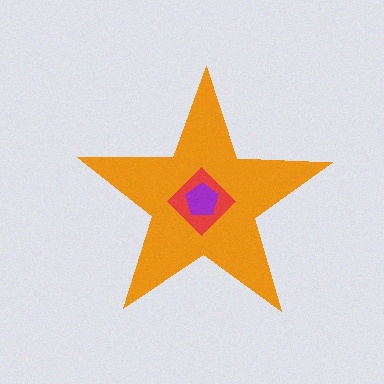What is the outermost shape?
The orange star.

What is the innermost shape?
The purple pentagon.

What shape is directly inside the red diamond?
The purple pentagon.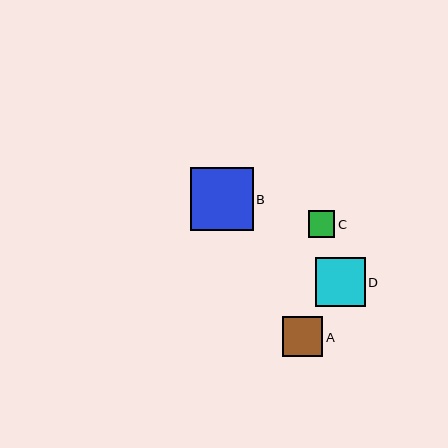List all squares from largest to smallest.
From largest to smallest: B, D, A, C.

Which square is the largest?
Square B is the largest with a size of approximately 62 pixels.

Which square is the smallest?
Square C is the smallest with a size of approximately 26 pixels.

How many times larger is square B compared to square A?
Square B is approximately 1.6 times the size of square A.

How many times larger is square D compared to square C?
Square D is approximately 1.9 times the size of square C.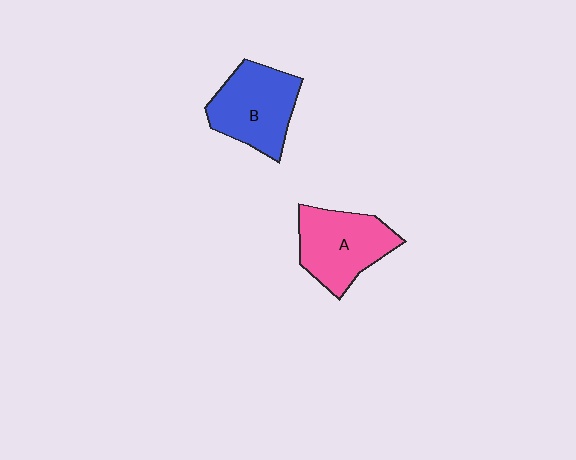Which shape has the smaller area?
Shape A (pink).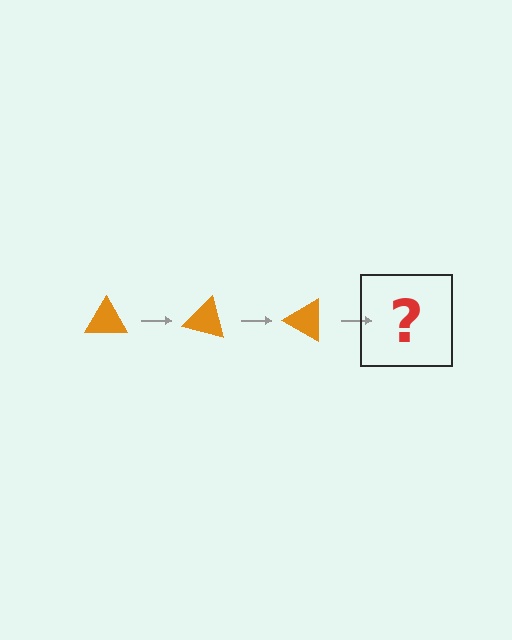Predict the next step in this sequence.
The next step is an orange triangle rotated 45 degrees.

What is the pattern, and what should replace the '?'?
The pattern is that the triangle rotates 15 degrees each step. The '?' should be an orange triangle rotated 45 degrees.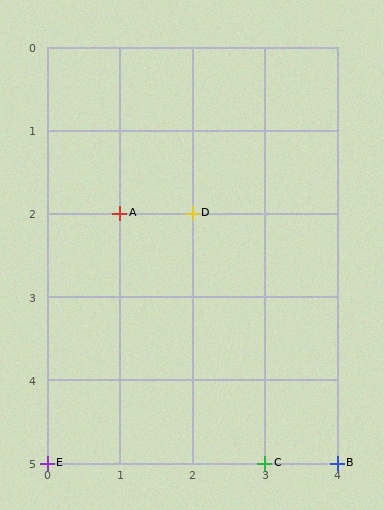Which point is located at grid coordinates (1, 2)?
Point A is at (1, 2).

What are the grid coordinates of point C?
Point C is at grid coordinates (3, 5).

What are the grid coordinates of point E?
Point E is at grid coordinates (0, 5).